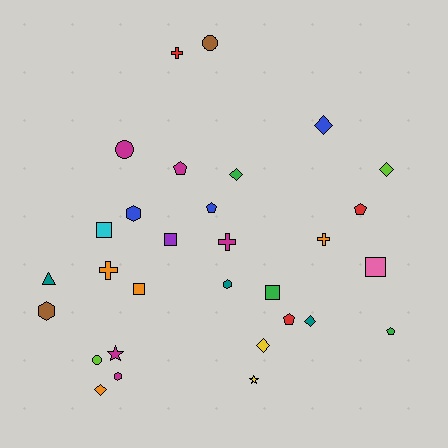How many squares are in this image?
There are 5 squares.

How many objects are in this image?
There are 30 objects.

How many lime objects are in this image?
There are 2 lime objects.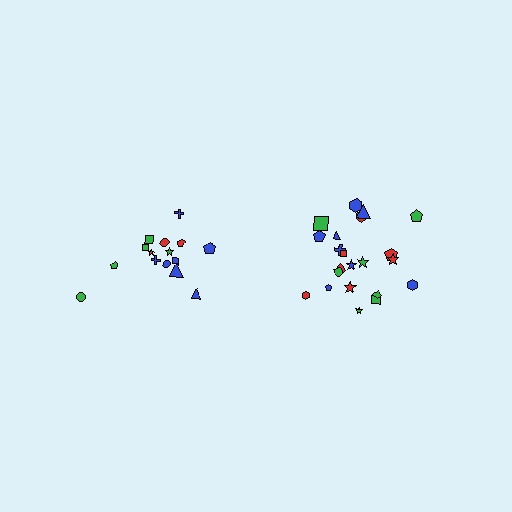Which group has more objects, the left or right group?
The right group.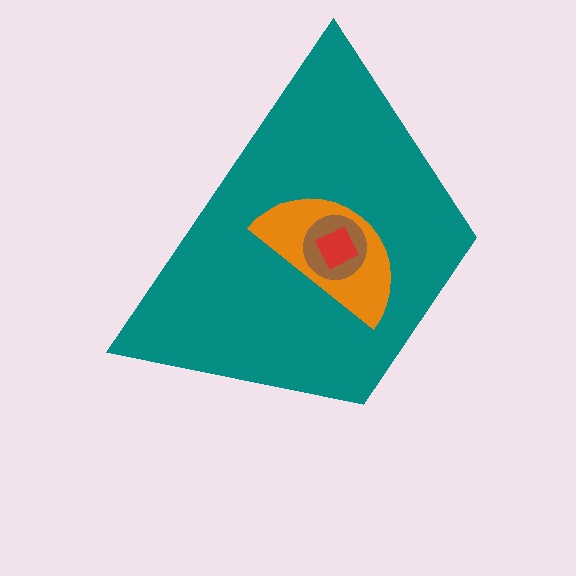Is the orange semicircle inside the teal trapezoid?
Yes.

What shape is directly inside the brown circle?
The red diamond.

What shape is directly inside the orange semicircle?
The brown circle.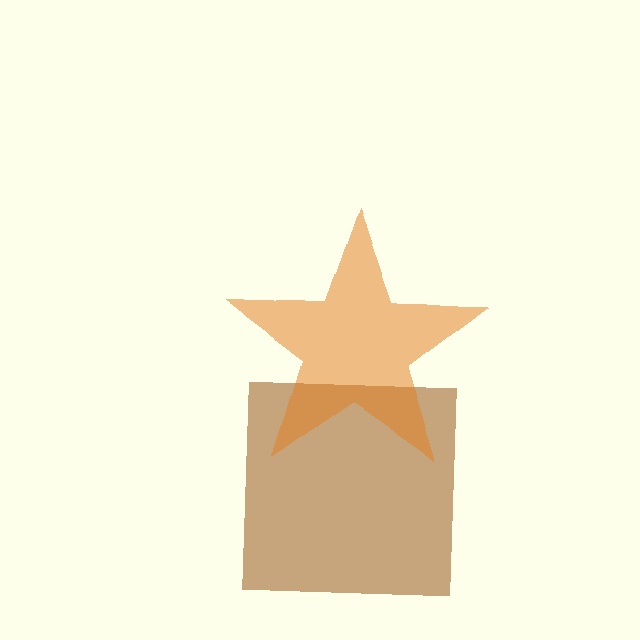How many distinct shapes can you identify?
There are 2 distinct shapes: a brown square, an orange star.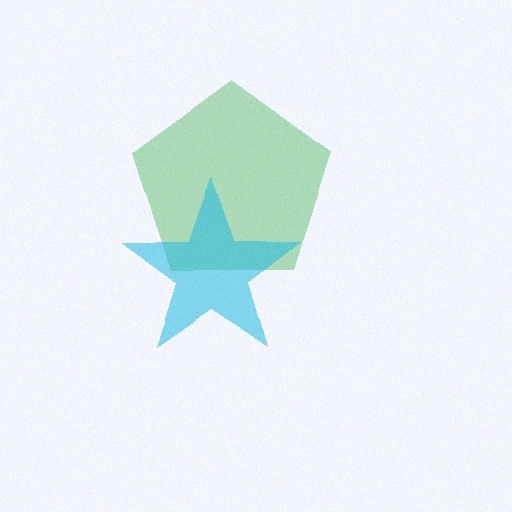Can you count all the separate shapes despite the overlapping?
Yes, there are 2 separate shapes.